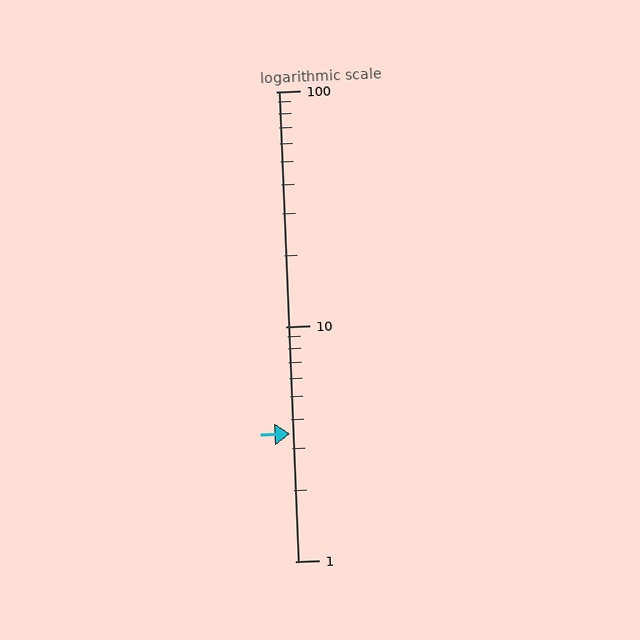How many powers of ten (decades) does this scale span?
The scale spans 2 decades, from 1 to 100.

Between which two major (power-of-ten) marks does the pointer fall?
The pointer is between 1 and 10.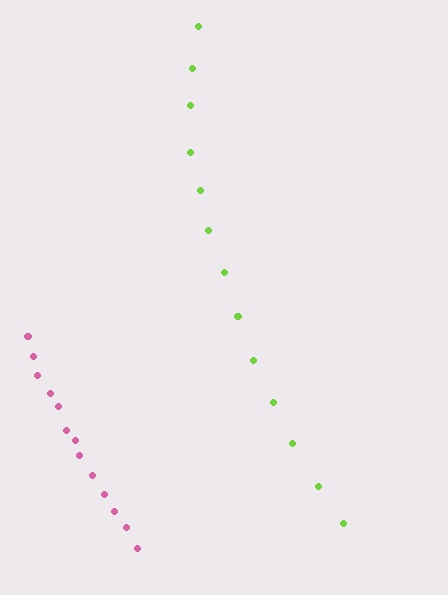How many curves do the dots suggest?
There are 2 distinct paths.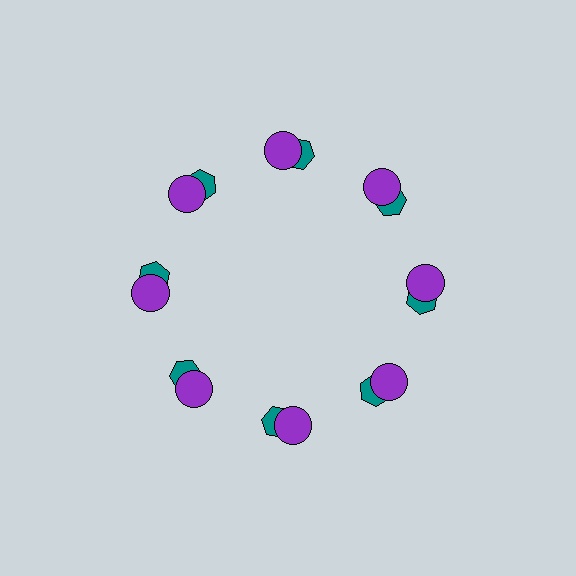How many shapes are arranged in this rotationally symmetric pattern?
There are 16 shapes, arranged in 8 groups of 2.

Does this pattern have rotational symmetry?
Yes, this pattern has 8-fold rotational symmetry. It looks the same after rotating 45 degrees around the center.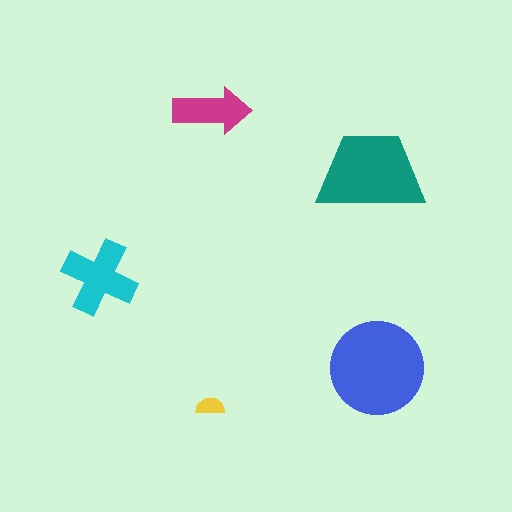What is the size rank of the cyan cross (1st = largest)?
3rd.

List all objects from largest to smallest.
The blue circle, the teal trapezoid, the cyan cross, the magenta arrow, the yellow semicircle.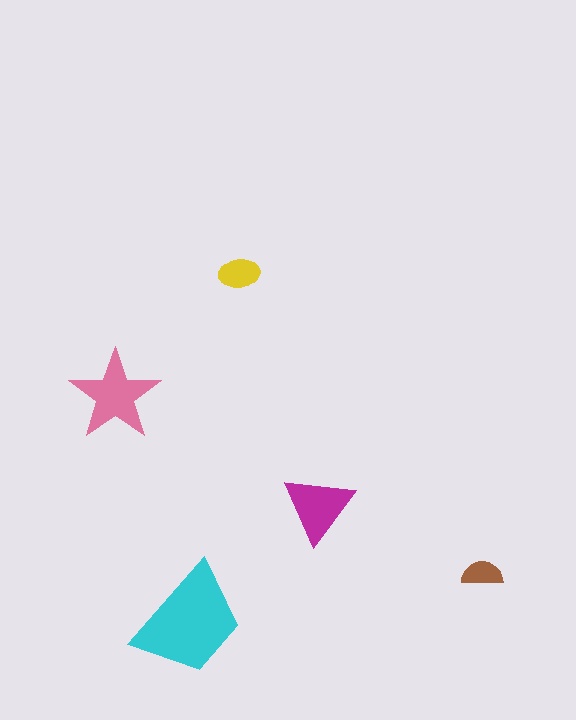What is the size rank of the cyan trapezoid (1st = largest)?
1st.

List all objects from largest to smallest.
The cyan trapezoid, the pink star, the magenta triangle, the yellow ellipse, the brown semicircle.